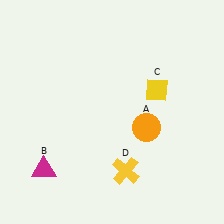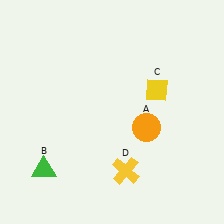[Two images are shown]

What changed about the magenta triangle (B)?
In Image 1, B is magenta. In Image 2, it changed to green.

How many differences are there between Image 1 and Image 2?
There is 1 difference between the two images.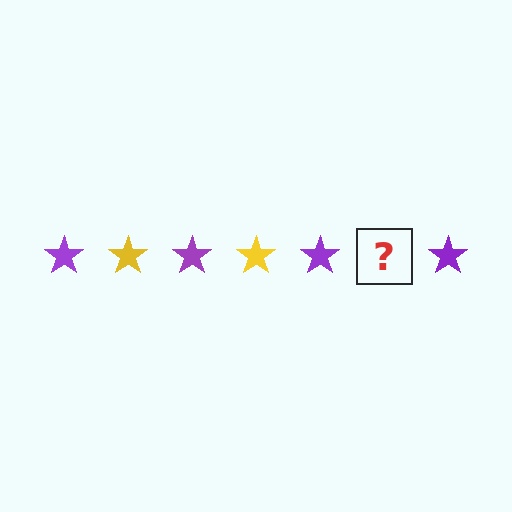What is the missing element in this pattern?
The missing element is a yellow star.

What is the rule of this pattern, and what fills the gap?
The rule is that the pattern cycles through purple, yellow stars. The gap should be filled with a yellow star.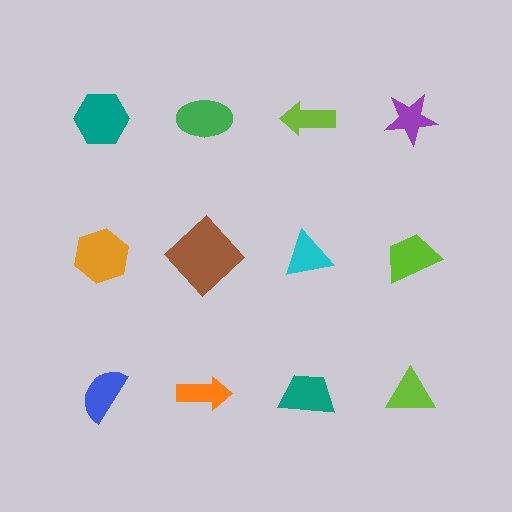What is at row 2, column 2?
A brown diamond.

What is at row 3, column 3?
A teal trapezoid.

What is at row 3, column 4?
A lime triangle.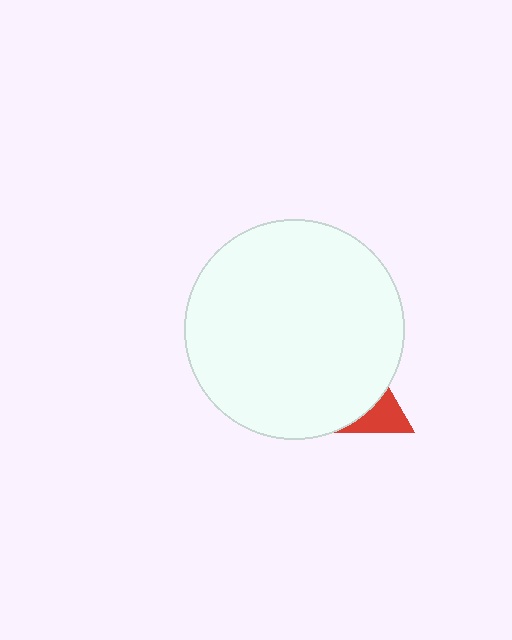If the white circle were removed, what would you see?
You would see the complete red triangle.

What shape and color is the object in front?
The object in front is a white circle.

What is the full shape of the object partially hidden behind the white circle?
The partially hidden object is a red triangle.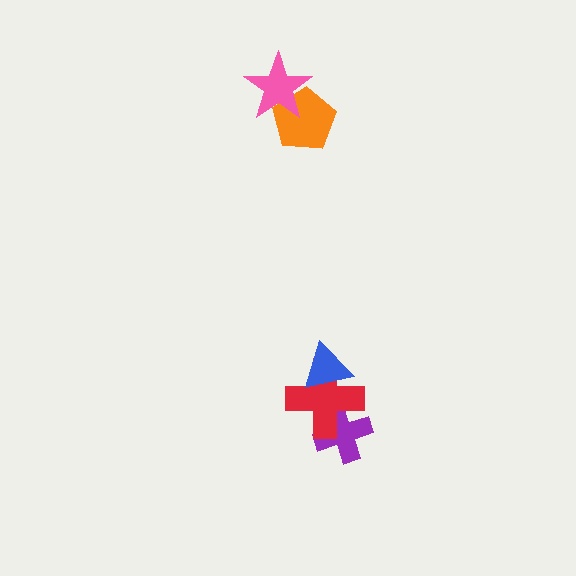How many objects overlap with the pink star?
1 object overlaps with the pink star.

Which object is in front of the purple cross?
The red cross is in front of the purple cross.